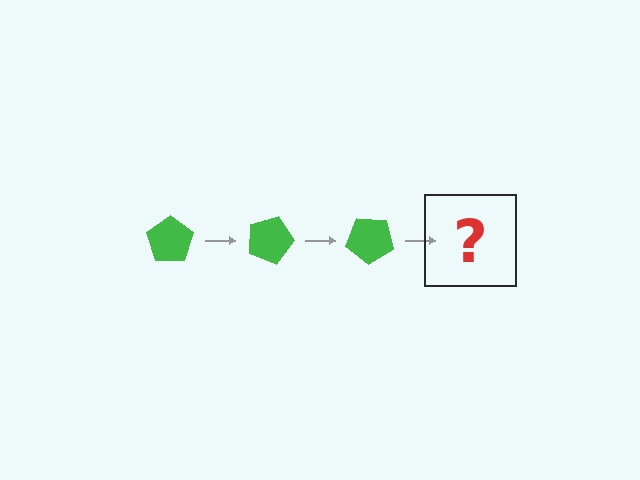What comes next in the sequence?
The next element should be a green pentagon rotated 60 degrees.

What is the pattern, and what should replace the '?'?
The pattern is that the pentagon rotates 20 degrees each step. The '?' should be a green pentagon rotated 60 degrees.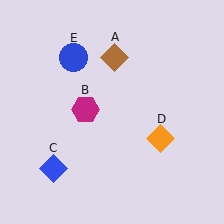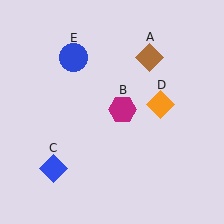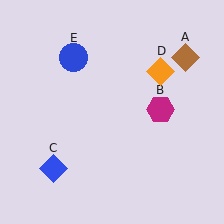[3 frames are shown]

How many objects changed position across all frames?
3 objects changed position: brown diamond (object A), magenta hexagon (object B), orange diamond (object D).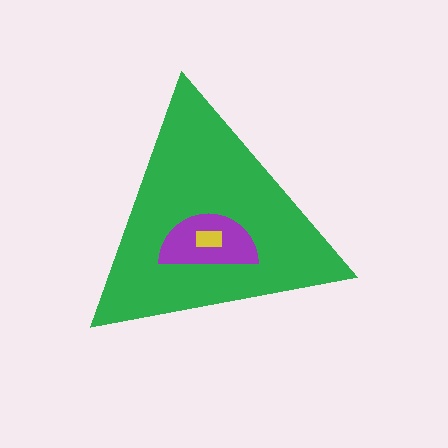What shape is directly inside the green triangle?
The purple semicircle.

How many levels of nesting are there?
3.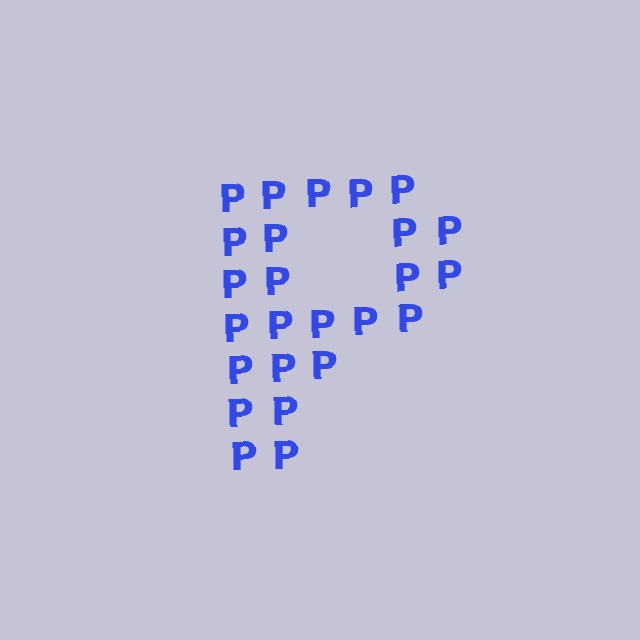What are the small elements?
The small elements are letter P's.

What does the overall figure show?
The overall figure shows the letter P.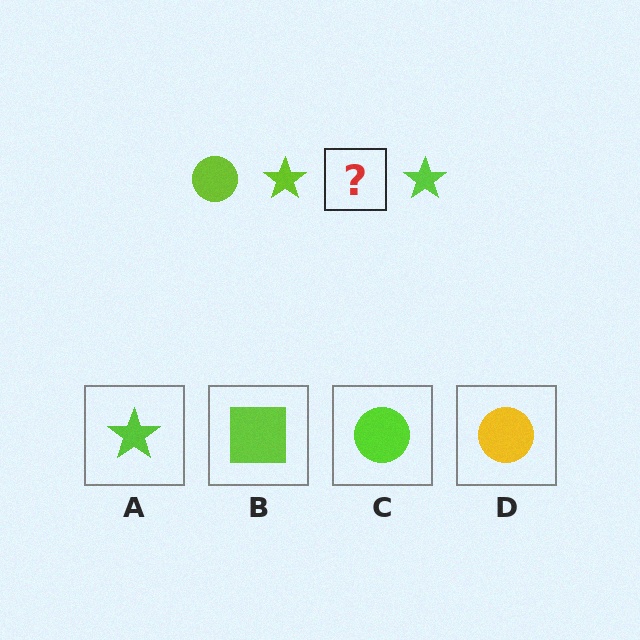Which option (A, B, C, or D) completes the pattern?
C.